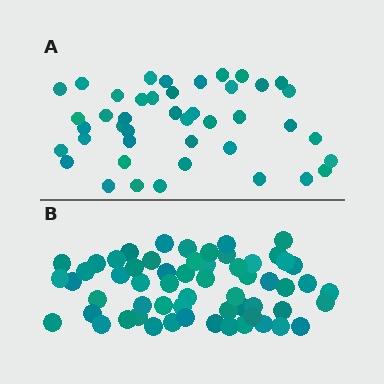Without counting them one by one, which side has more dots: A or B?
Region B (the bottom region) has more dots.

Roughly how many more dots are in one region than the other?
Region B has approximately 15 more dots than region A.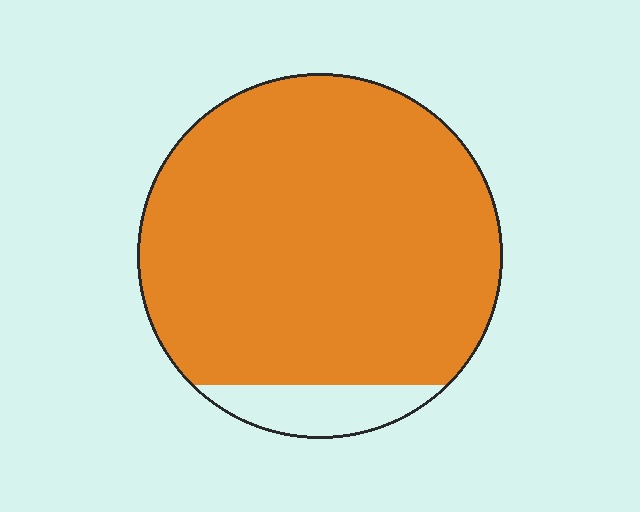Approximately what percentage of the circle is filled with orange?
Approximately 90%.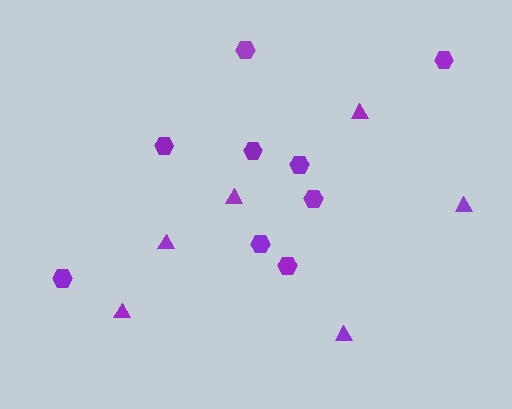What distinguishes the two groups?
There are 2 groups: one group of triangles (6) and one group of hexagons (9).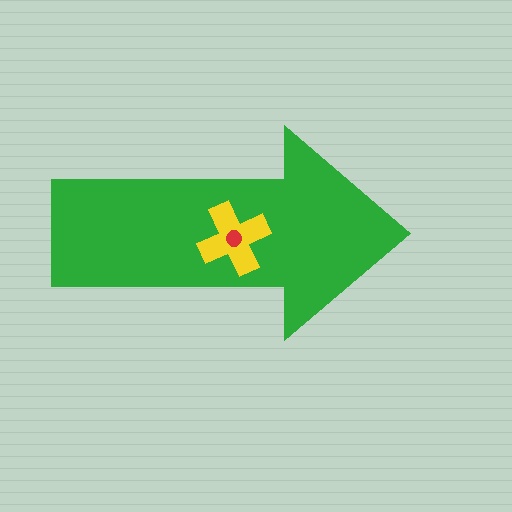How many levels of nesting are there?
3.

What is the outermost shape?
The green arrow.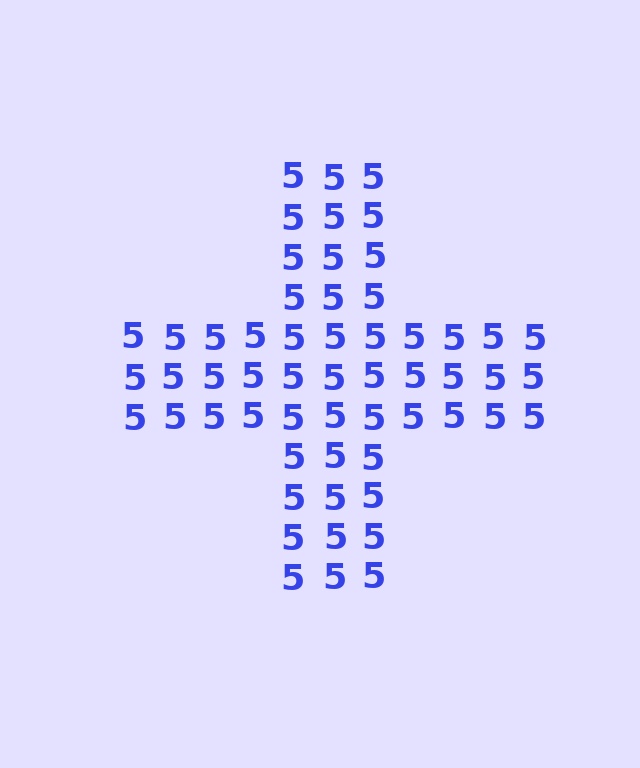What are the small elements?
The small elements are digit 5's.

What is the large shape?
The large shape is a cross.